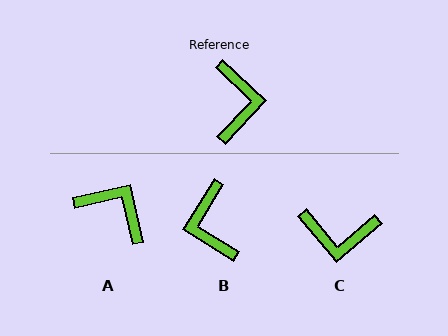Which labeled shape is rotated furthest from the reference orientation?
B, about 168 degrees away.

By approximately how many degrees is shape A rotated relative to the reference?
Approximately 56 degrees counter-clockwise.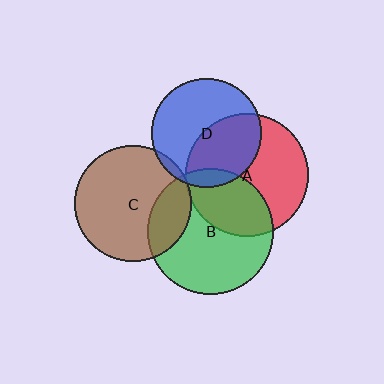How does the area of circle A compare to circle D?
Approximately 1.3 times.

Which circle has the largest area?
Circle B (green).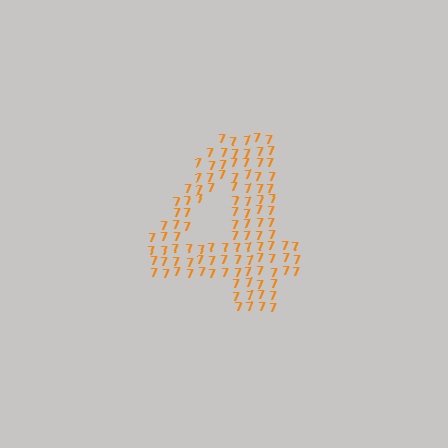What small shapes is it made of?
It is made of small digit 7's.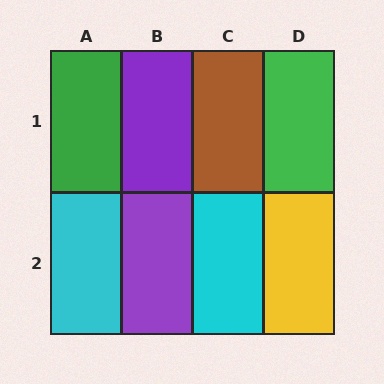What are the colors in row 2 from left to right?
Cyan, purple, cyan, yellow.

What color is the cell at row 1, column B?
Purple.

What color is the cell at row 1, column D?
Green.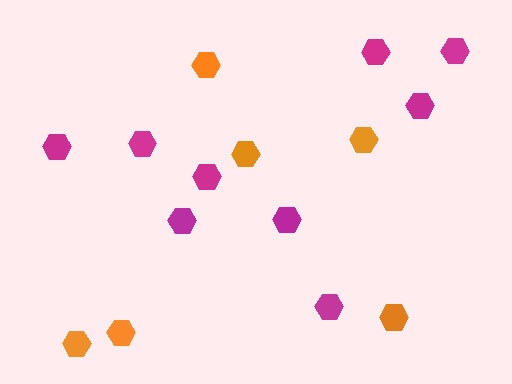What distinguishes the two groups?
There are 2 groups: one group of magenta hexagons (9) and one group of orange hexagons (6).